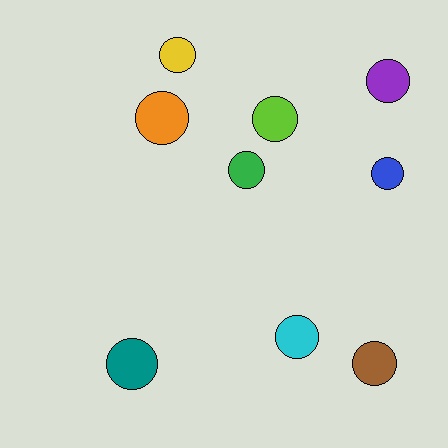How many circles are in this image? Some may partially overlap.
There are 9 circles.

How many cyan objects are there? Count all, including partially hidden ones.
There is 1 cyan object.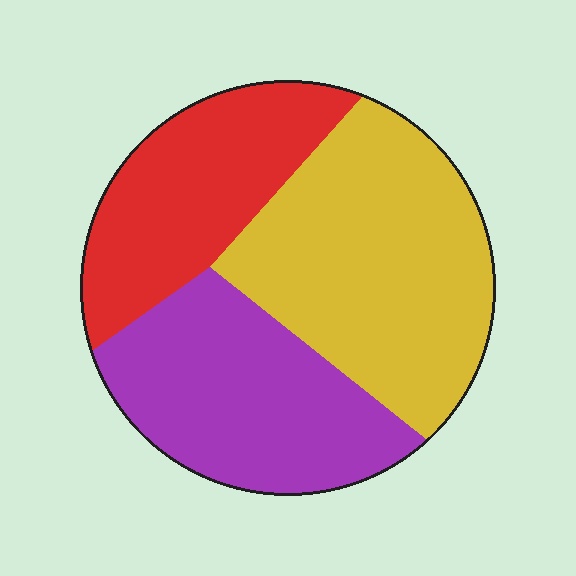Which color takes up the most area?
Yellow, at roughly 40%.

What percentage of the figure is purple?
Purple takes up about one third (1/3) of the figure.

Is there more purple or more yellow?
Yellow.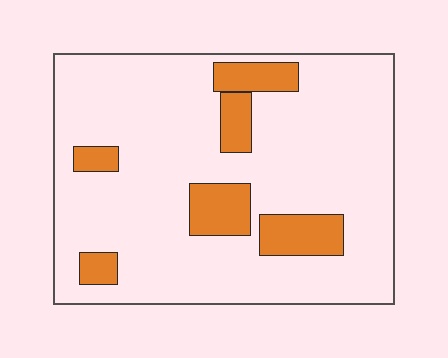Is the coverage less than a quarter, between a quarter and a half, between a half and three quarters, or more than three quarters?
Less than a quarter.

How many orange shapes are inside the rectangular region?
6.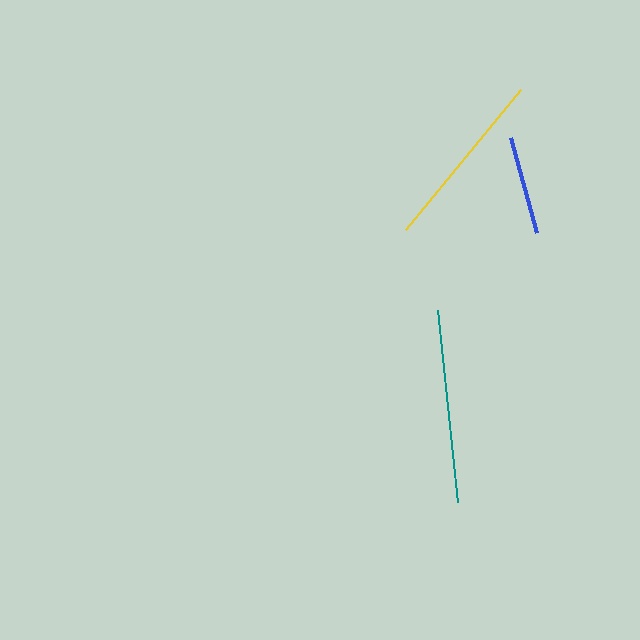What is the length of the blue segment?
The blue segment is approximately 98 pixels long.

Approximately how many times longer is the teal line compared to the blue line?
The teal line is approximately 2.0 times the length of the blue line.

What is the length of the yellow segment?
The yellow segment is approximately 181 pixels long.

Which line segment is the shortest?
The blue line is the shortest at approximately 98 pixels.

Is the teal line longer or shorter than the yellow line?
The teal line is longer than the yellow line.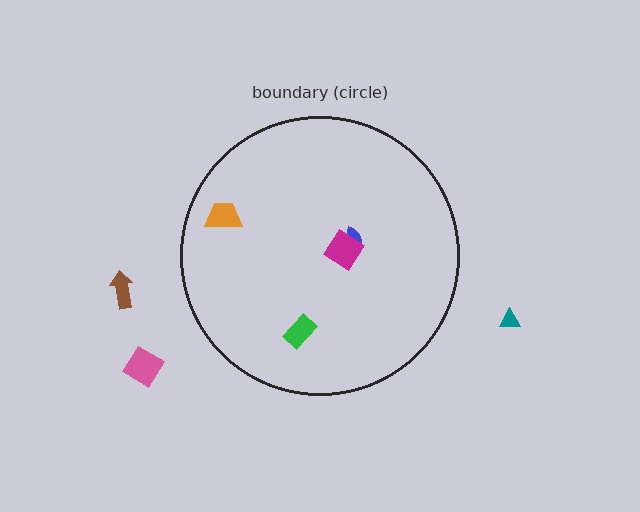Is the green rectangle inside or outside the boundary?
Inside.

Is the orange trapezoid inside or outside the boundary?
Inside.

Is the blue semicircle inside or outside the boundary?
Inside.